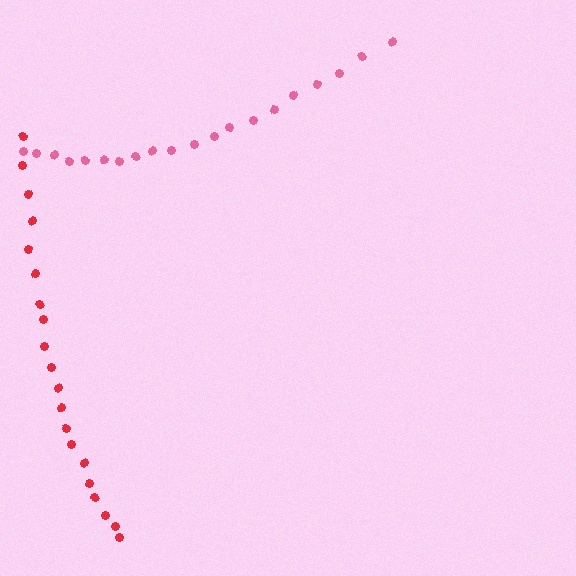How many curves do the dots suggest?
There are 2 distinct paths.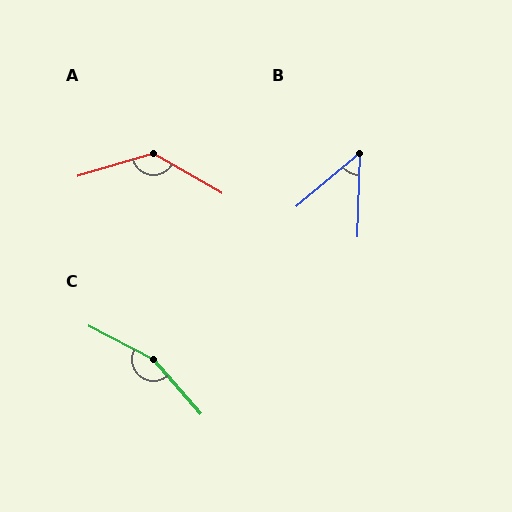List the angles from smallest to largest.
B (48°), A (134°), C (158°).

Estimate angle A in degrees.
Approximately 134 degrees.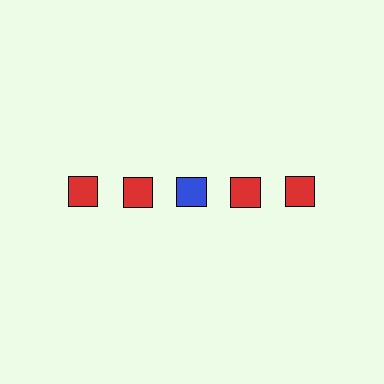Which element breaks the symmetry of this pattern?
The blue square in the top row, center column breaks the symmetry. All other shapes are red squares.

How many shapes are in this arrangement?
There are 5 shapes arranged in a grid pattern.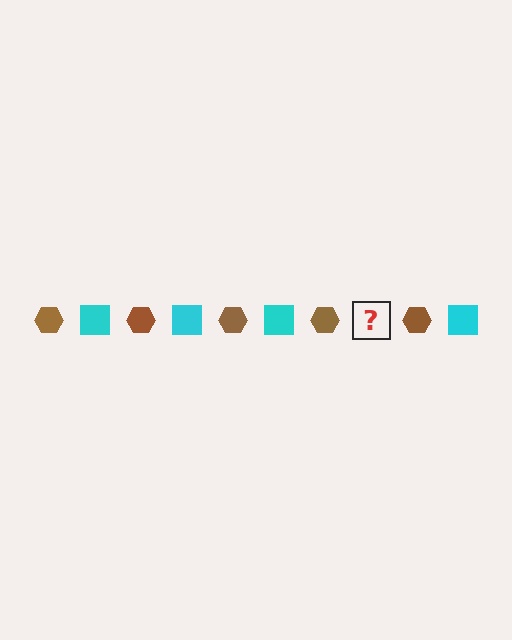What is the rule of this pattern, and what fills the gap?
The rule is that the pattern alternates between brown hexagon and cyan square. The gap should be filled with a cyan square.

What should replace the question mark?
The question mark should be replaced with a cyan square.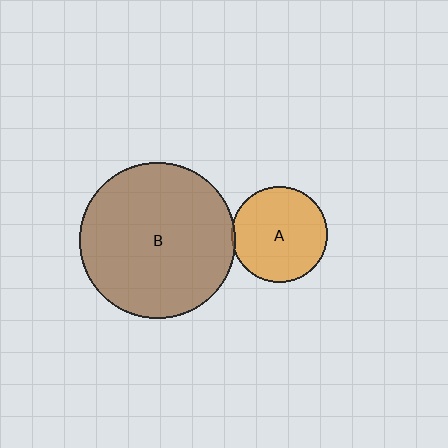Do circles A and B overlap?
Yes.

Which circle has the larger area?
Circle B (brown).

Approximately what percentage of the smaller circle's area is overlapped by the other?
Approximately 5%.